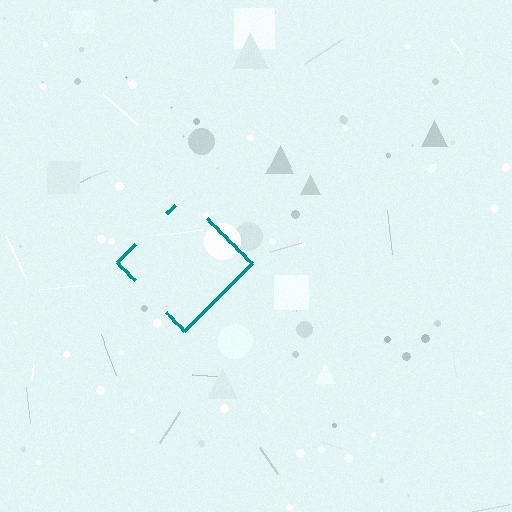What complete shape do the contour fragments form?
The contour fragments form a diamond.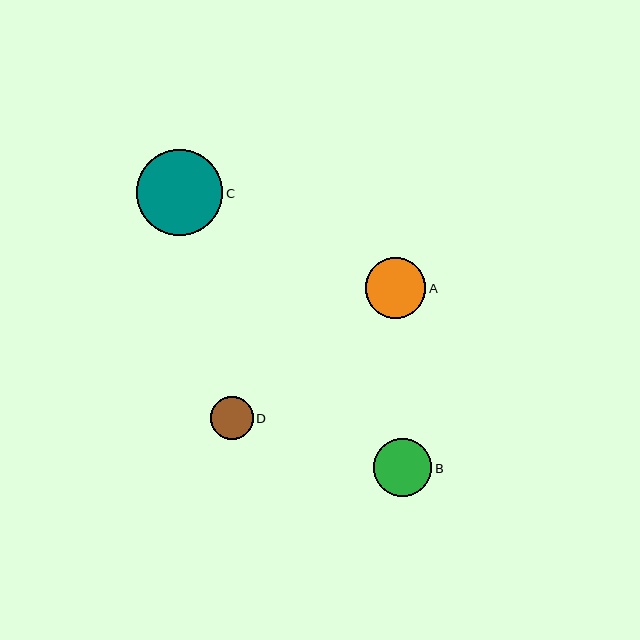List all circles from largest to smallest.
From largest to smallest: C, A, B, D.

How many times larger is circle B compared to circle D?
Circle B is approximately 1.4 times the size of circle D.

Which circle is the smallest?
Circle D is the smallest with a size of approximately 43 pixels.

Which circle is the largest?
Circle C is the largest with a size of approximately 87 pixels.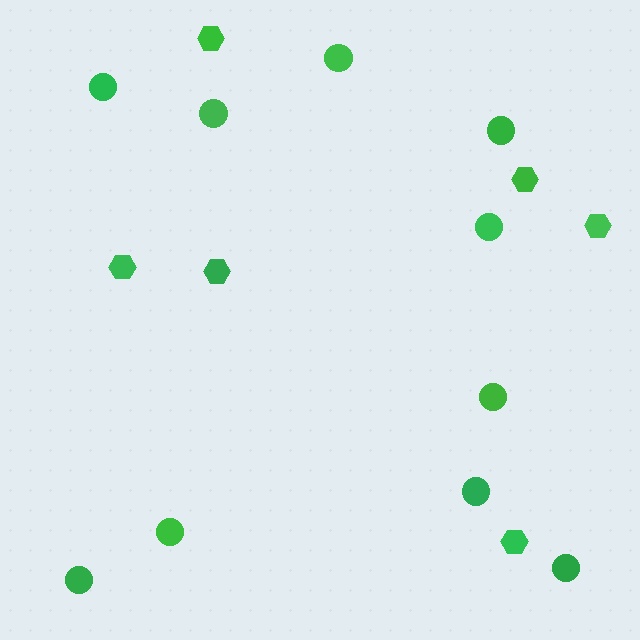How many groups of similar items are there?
There are 2 groups: one group of hexagons (6) and one group of circles (10).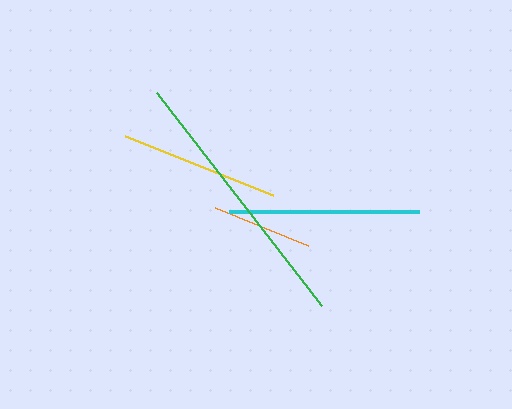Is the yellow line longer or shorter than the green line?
The green line is longer than the yellow line.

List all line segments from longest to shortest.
From longest to shortest: green, cyan, yellow, orange.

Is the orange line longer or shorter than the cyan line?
The cyan line is longer than the orange line.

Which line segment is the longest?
The green line is the longest at approximately 269 pixels.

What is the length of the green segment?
The green segment is approximately 269 pixels long.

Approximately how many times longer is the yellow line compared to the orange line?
The yellow line is approximately 1.6 times the length of the orange line.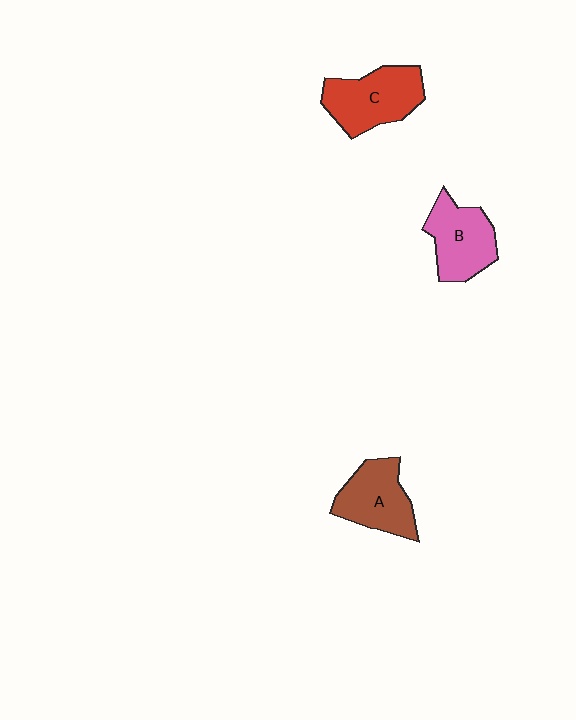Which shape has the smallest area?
Shape A (brown).